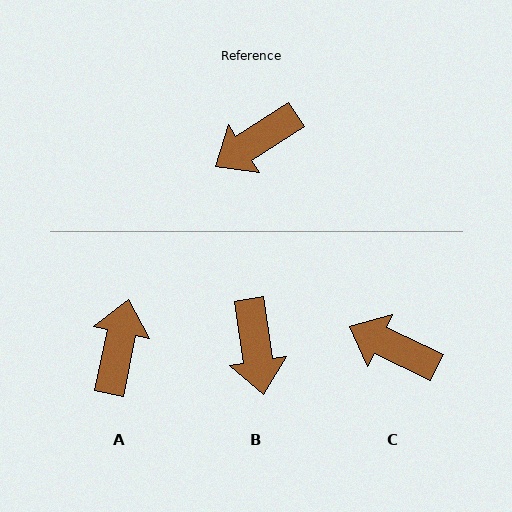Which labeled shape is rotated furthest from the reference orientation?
A, about 135 degrees away.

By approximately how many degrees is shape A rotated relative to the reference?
Approximately 135 degrees clockwise.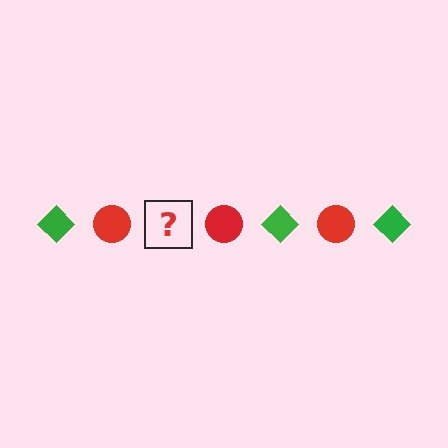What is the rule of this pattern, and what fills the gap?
The rule is that the pattern alternates between green diamond and red circle. The gap should be filled with a green diamond.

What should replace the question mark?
The question mark should be replaced with a green diamond.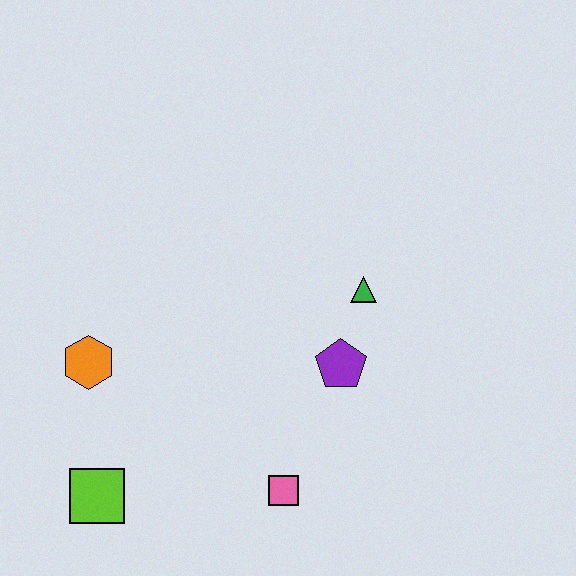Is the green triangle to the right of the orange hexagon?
Yes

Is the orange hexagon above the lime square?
Yes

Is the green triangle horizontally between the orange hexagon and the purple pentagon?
No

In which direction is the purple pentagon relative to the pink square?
The purple pentagon is above the pink square.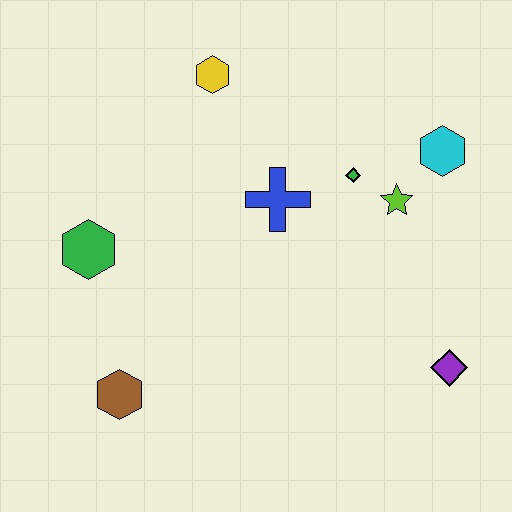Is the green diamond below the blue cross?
No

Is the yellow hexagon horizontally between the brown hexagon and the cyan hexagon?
Yes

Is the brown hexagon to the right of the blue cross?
No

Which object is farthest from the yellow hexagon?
The purple diamond is farthest from the yellow hexagon.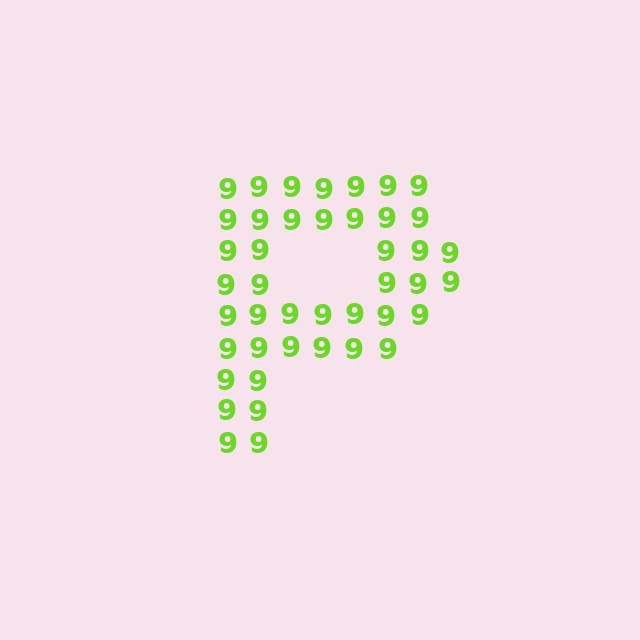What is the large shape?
The large shape is the letter P.